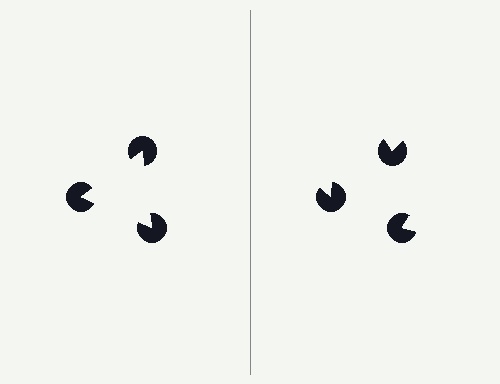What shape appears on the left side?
An illusory triangle.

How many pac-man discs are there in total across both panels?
6 — 3 on each side.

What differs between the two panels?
The pac-man discs are positioned identically on both sides; only the wedge orientations differ. On the left they align to a triangle; on the right they are misaligned.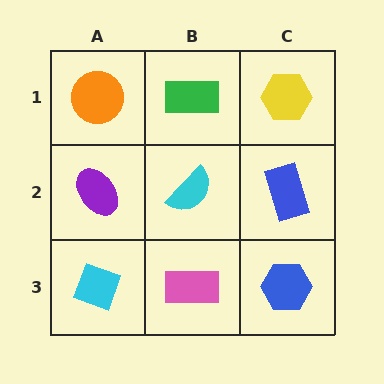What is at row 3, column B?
A pink rectangle.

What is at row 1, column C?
A yellow hexagon.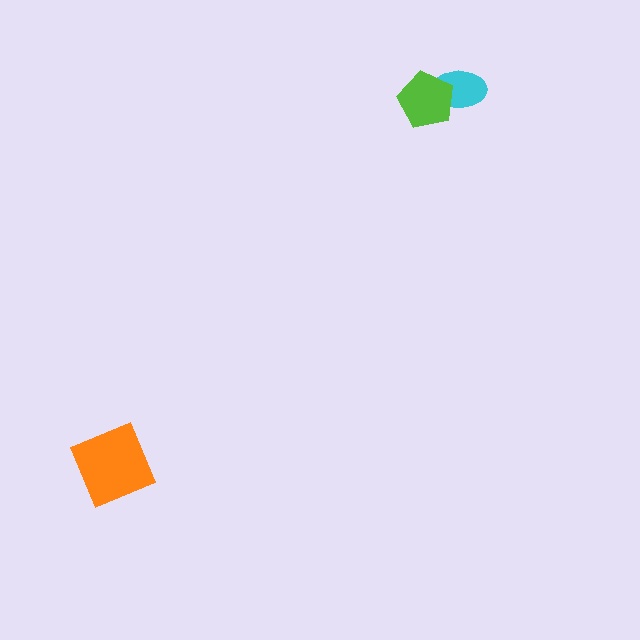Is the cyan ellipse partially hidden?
Yes, it is partially covered by another shape.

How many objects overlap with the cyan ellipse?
1 object overlaps with the cyan ellipse.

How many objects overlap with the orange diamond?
0 objects overlap with the orange diamond.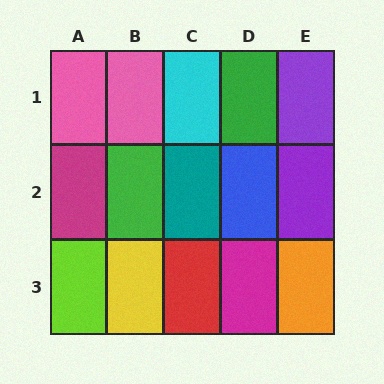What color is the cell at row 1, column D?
Green.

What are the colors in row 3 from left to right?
Lime, yellow, red, magenta, orange.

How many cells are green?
2 cells are green.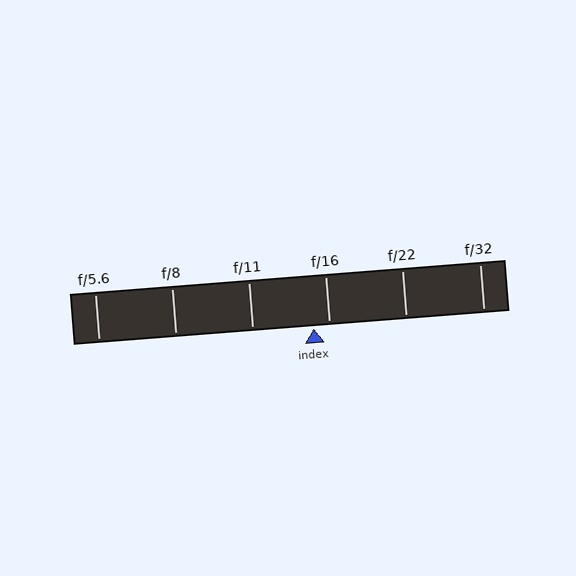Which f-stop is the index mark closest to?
The index mark is closest to f/16.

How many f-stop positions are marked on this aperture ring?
There are 6 f-stop positions marked.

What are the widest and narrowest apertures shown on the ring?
The widest aperture shown is f/5.6 and the narrowest is f/32.